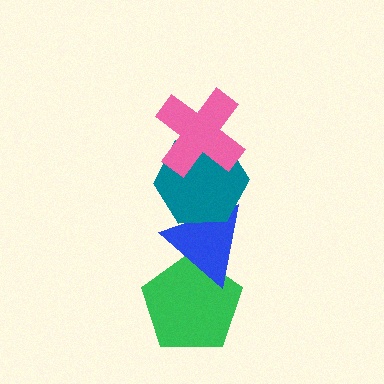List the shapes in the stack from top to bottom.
From top to bottom: the pink cross, the teal hexagon, the blue triangle, the green pentagon.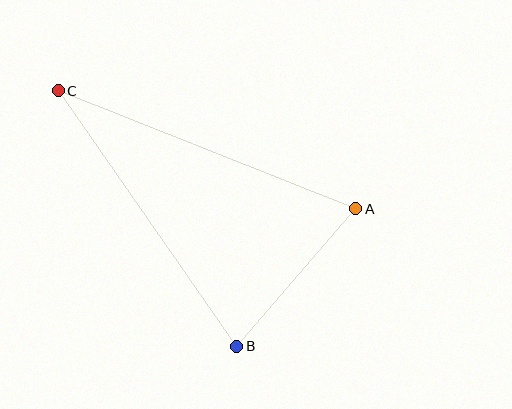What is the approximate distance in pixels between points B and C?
The distance between B and C is approximately 311 pixels.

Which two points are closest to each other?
Points A and B are closest to each other.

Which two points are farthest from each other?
Points A and C are farthest from each other.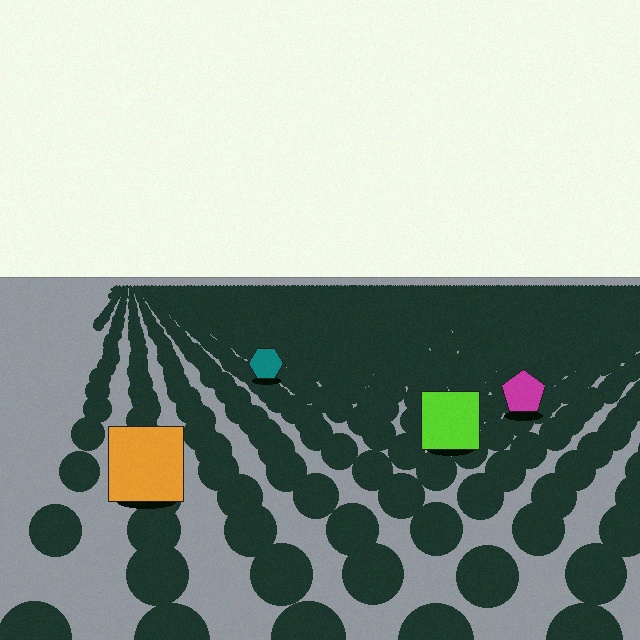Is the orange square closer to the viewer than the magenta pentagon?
Yes. The orange square is closer — you can tell from the texture gradient: the ground texture is coarser near it.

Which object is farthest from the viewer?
The teal hexagon is farthest from the viewer. It appears smaller and the ground texture around it is denser.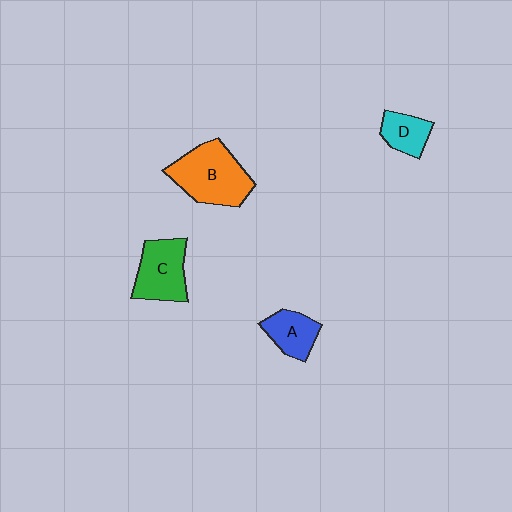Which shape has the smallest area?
Shape D (cyan).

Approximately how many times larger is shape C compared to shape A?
Approximately 1.5 times.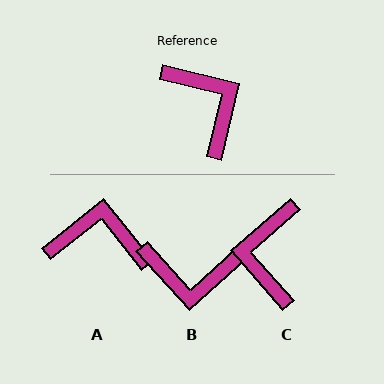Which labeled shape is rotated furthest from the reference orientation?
C, about 145 degrees away.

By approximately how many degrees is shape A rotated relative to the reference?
Approximately 52 degrees counter-clockwise.